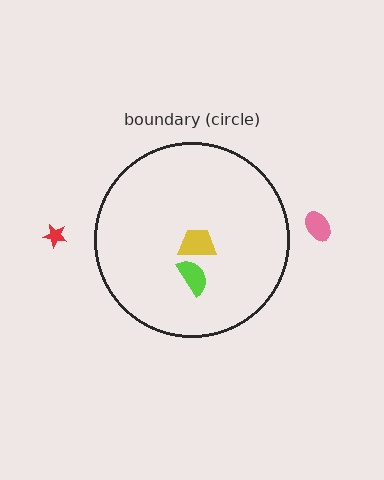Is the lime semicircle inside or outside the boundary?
Inside.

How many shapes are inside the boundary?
2 inside, 2 outside.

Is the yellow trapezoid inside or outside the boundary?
Inside.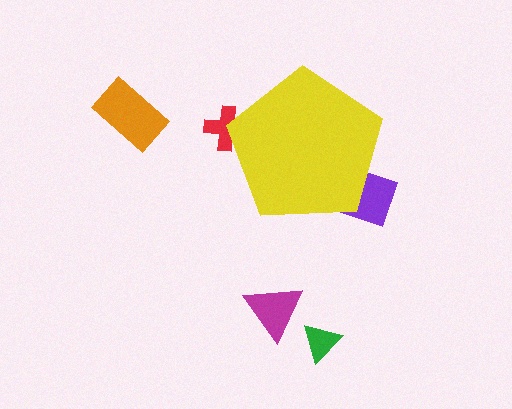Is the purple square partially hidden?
Yes, the purple square is partially hidden behind the yellow pentagon.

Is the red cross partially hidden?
Yes, the red cross is partially hidden behind the yellow pentagon.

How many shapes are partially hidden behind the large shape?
2 shapes are partially hidden.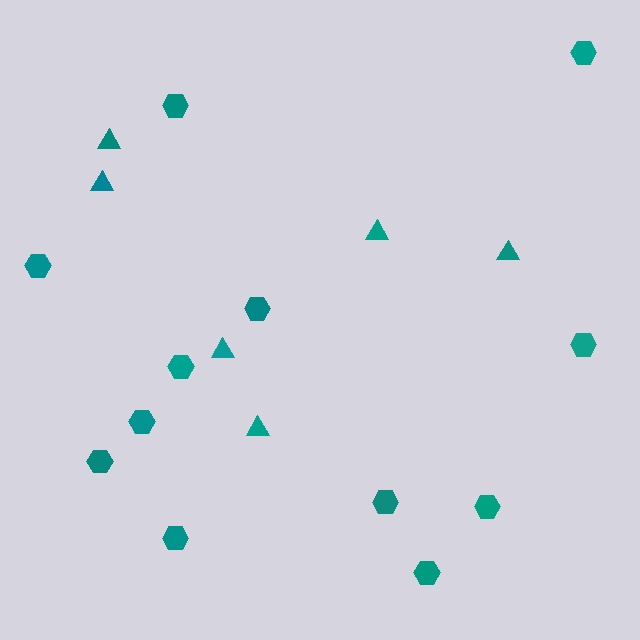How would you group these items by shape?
There are 2 groups: one group of hexagons (12) and one group of triangles (6).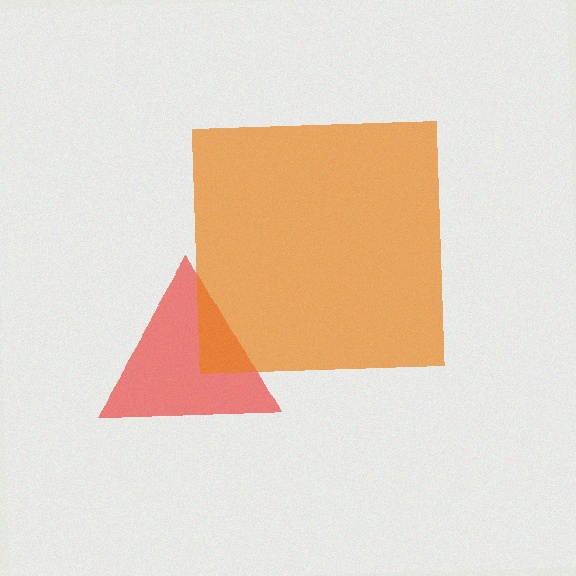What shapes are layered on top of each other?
The layered shapes are: a red triangle, an orange square.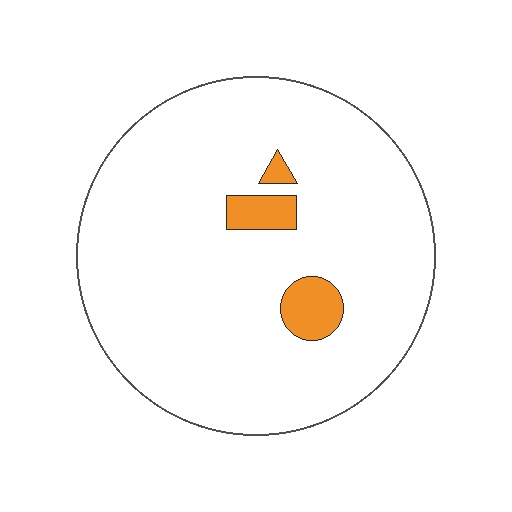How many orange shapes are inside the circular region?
3.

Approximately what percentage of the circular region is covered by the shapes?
Approximately 5%.